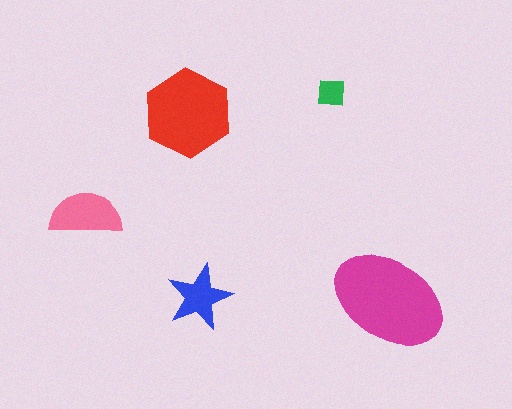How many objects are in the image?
There are 5 objects in the image.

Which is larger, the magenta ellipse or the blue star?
The magenta ellipse.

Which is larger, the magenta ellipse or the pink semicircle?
The magenta ellipse.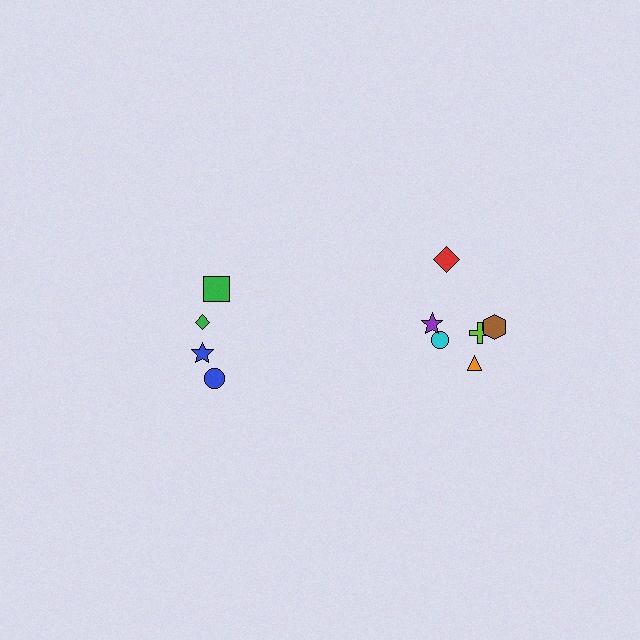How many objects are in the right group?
There are 6 objects.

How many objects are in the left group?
There are 4 objects.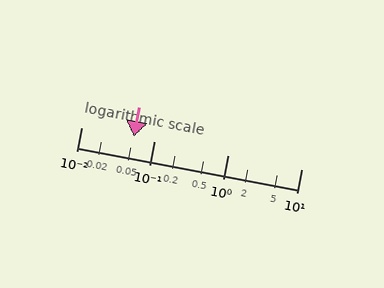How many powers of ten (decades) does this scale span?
The scale spans 3 decades, from 0.01 to 10.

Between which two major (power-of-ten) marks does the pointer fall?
The pointer is between 0.01 and 0.1.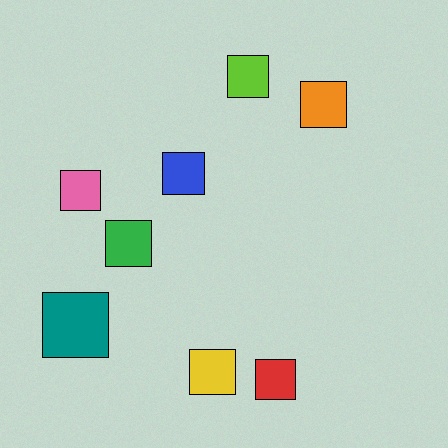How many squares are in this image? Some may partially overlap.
There are 8 squares.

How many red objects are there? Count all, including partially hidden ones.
There is 1 red object.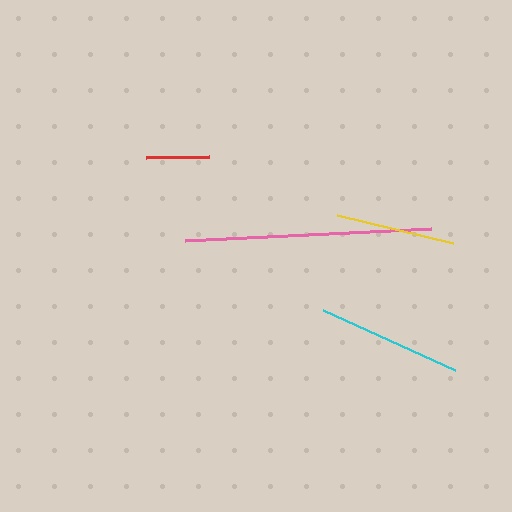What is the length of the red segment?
The red segment is approximately 63 pixels long.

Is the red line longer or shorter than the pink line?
The pink line is longer than the red line.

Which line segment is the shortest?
The red line is the shortest at approximately 63 pixels.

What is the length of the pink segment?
The pink segment is approximately 246 pixels long.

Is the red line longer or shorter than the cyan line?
The cyan line is longer than the red line.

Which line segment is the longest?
The pink line is the longest at approximately 246 pixels.